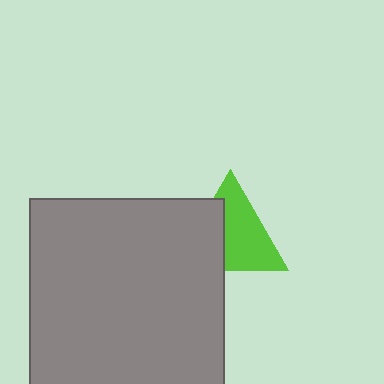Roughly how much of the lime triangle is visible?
About half of it is visible (roughly 60%).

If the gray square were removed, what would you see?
You would see the complete lime triangle.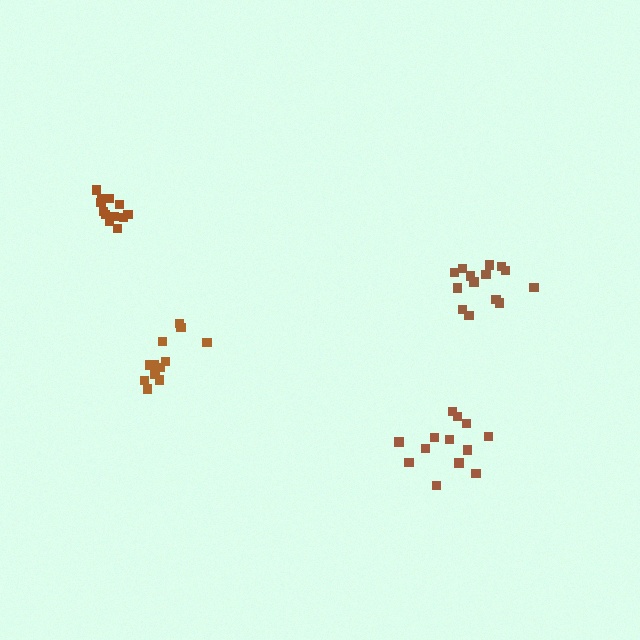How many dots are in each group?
Group 1: 14 dots, Group 2: 12 dots, Group 3: 13 dots, Group 4: 12 dots (51 total).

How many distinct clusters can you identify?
There are 4 distinct clusters.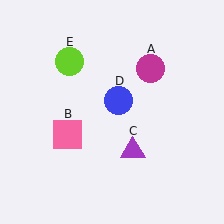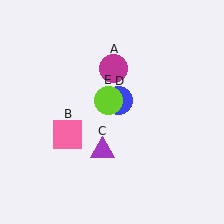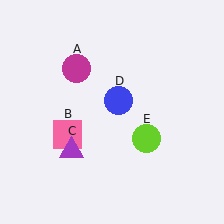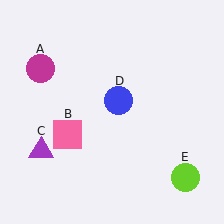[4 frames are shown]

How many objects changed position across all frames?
3 objects changed position: magenta circle (object A), purple triangle (object C), lime circle (object E).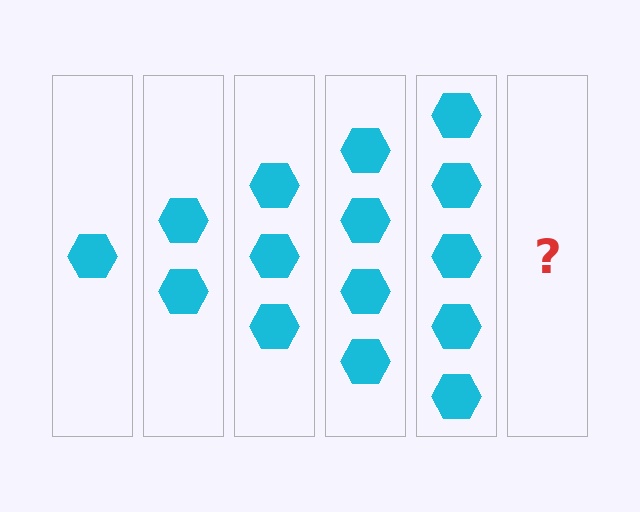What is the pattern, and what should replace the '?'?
The pattern is that each step adds one more hexagon. The '?' should be 6 hexagons.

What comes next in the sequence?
The next element should be 6 hexagons.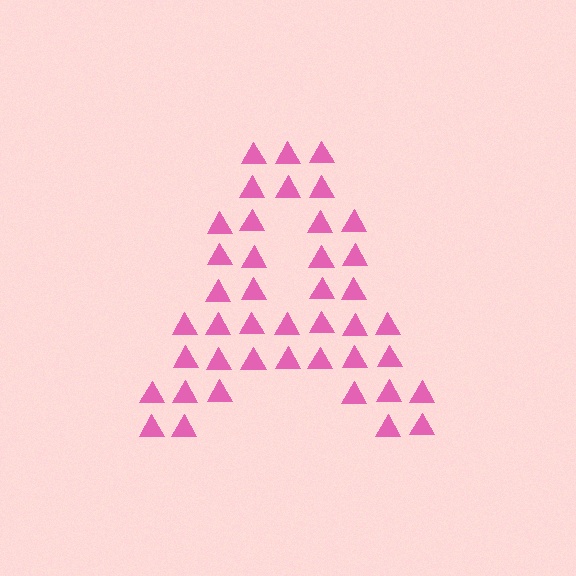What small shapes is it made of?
It is made of small triangles.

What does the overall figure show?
The overall figure shows the letter A.